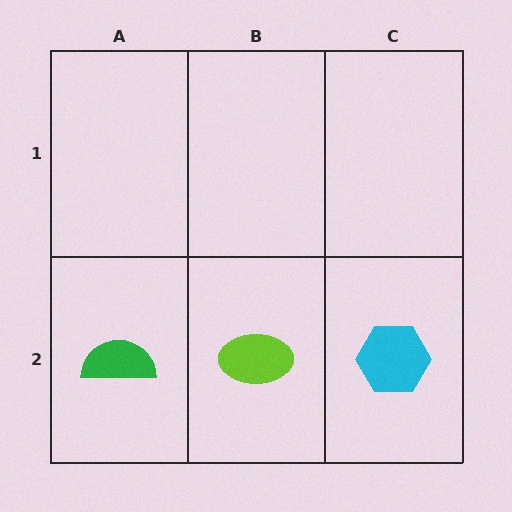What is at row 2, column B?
A lime ellipse.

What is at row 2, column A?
A green semicircle.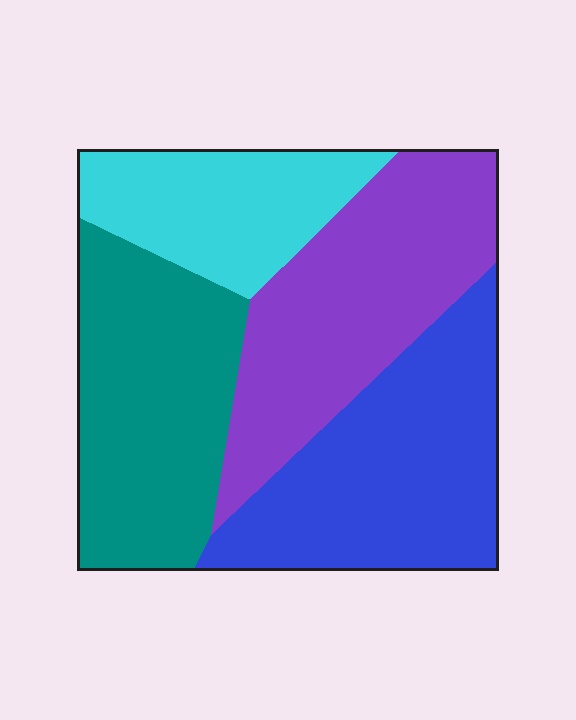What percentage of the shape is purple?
Purple takes up between a sixth and a third of the shape.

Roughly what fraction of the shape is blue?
Blue takes up about one quarter (1/4) of the shape.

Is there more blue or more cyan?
Blue.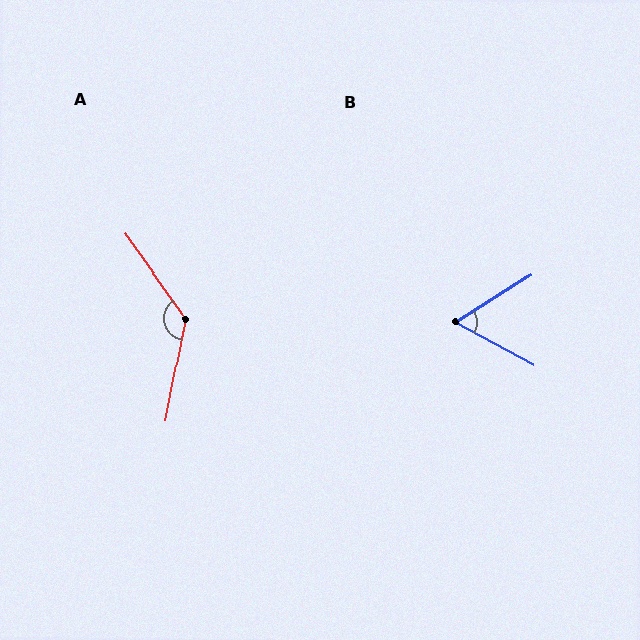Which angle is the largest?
A, at approximately 134 degrees.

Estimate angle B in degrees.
Approximately 61 degrees.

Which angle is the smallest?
B, at approximately 61 degrees.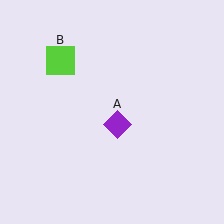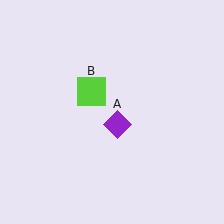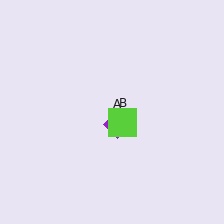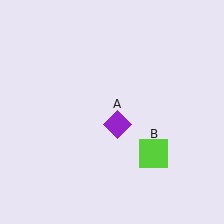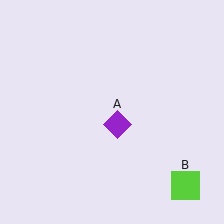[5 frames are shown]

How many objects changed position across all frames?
1 object changed position: lime square (object B).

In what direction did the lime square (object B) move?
The lime square (object B) moved down and to the right.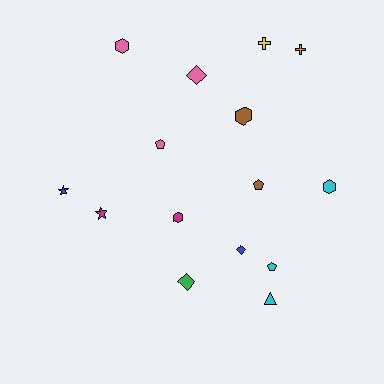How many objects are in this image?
There are 15 objects.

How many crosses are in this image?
There are 2 crosses.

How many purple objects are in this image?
There are no purple objects.